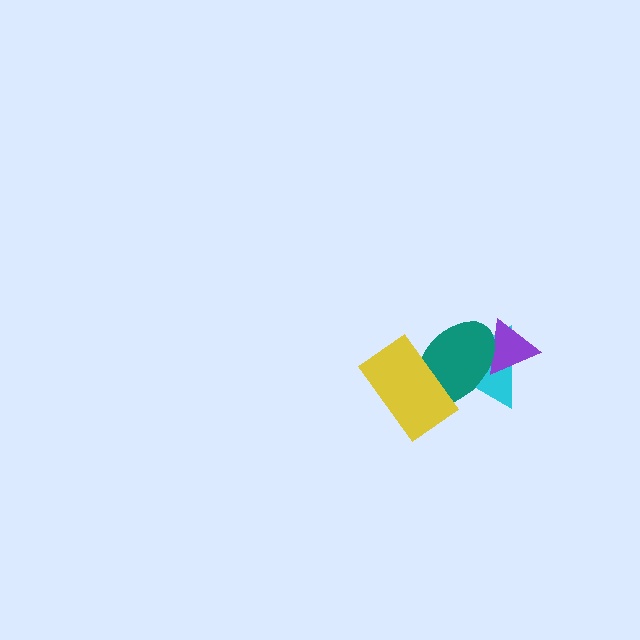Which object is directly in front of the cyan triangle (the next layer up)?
The purple triangle is directly in front of the cyan triangle.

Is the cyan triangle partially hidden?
Yes, it is partially covered by another shape.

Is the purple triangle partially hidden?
Yes, it is partially covered by another shape.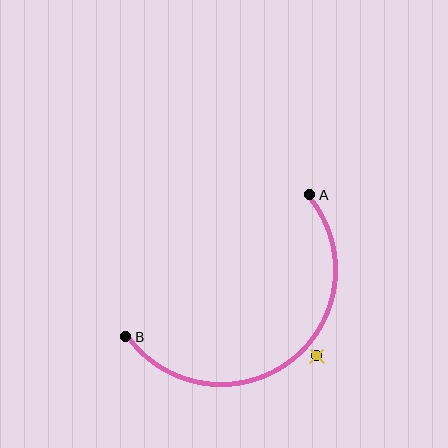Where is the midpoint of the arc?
The arc midpoint is the point on the curve farthest from the straight line joining A and B. It sits below and to the right of that line.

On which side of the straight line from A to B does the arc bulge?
The arc bulges below and to the right of the straight line connecting A and B.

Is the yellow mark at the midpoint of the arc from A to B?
No — the yellow mark does not lie on the arc at all. It sits slightly outside the curve.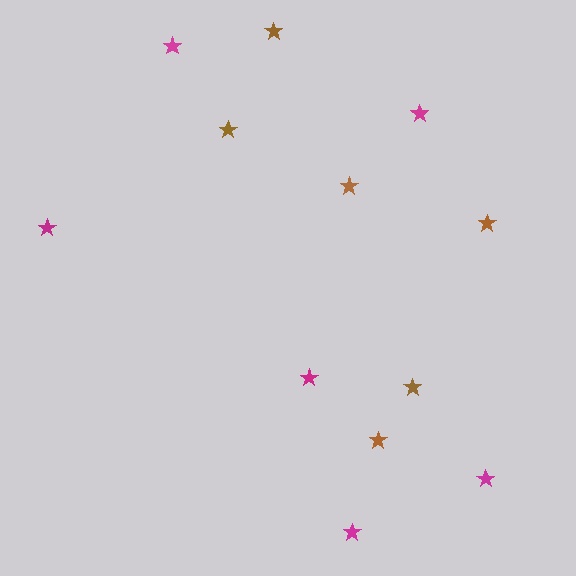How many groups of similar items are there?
There are 2 groups: one group of magenta stars (6) and one group of brown stars (6).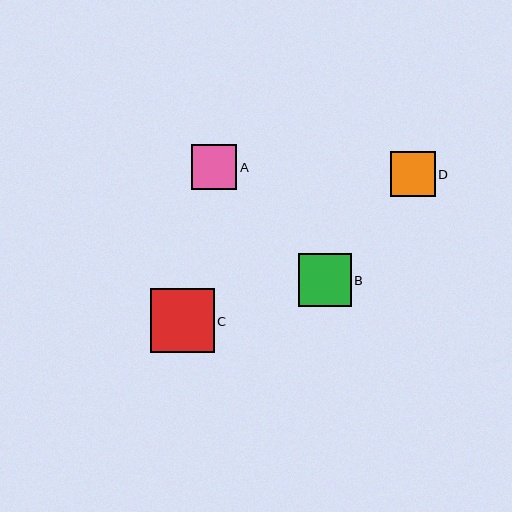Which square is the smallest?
Square A is the smallest with a size of approximately 45 pixels.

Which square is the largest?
Square C is the largest with a size of approximately 64 pixels.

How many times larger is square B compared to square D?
Square B is approximately 1.2 times the size of square D.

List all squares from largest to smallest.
From largest to smallest: C, B, D, A.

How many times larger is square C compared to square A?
Square C is approximately 1.4 times the size of square A.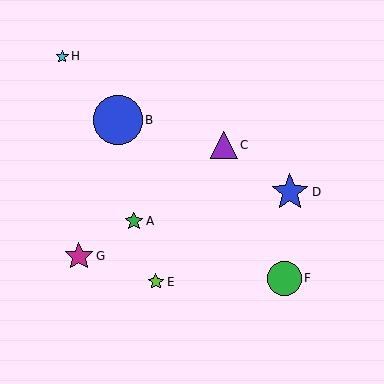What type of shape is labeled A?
Shape A is a green star.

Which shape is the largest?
The blue circle (labeled B) is the largest.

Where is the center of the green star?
The center of the green star is at (134, 221).